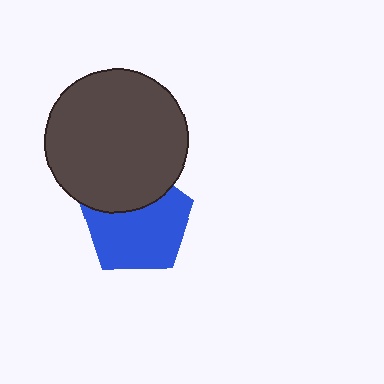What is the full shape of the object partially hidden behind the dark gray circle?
The partially hidden object is a blue pentagon.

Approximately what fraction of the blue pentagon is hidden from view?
Roughly 32% of the blue pentagon is hidden behind the dark gray circle.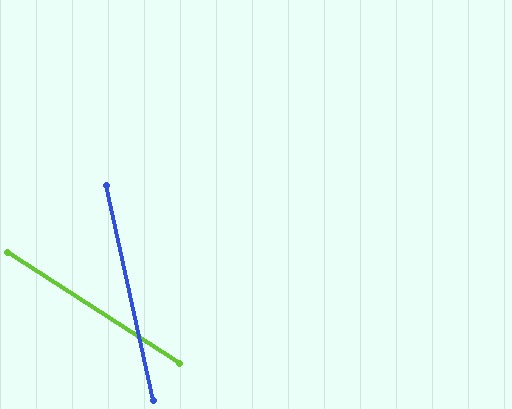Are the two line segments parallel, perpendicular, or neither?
Neither parallel nor perpendicular — they differ by about 45°.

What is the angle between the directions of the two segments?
Approximately 45 degrees.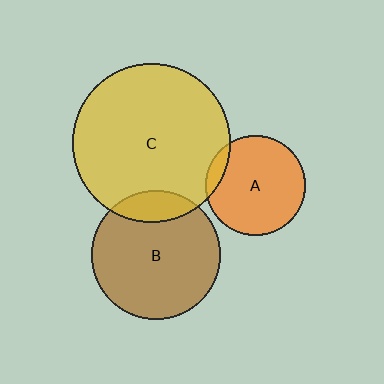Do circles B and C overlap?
Yes.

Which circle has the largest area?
Circle C (yellow).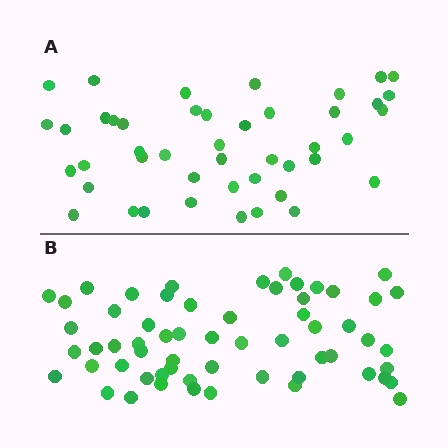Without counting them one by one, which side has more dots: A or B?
Region B (the bottom region) has more dots.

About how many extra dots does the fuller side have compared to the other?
Region B has approximately 15 more dots than region A.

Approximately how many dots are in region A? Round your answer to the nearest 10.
About 40 dots. (The exact count is 45, which rounds to 40.)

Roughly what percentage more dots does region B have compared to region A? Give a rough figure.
About 35% more.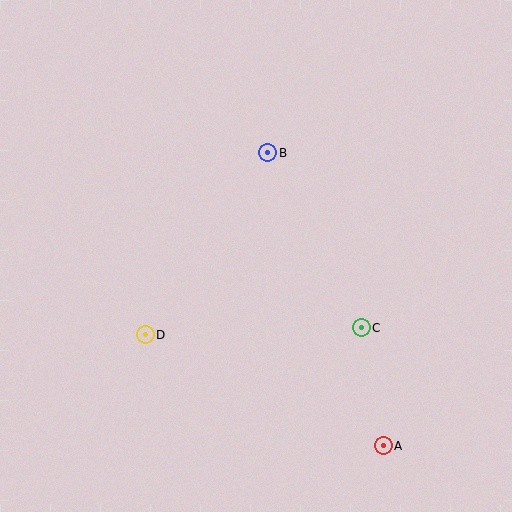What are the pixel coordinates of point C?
Point C is at (361, 328).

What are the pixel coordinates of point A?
Point A is at (383, 446).